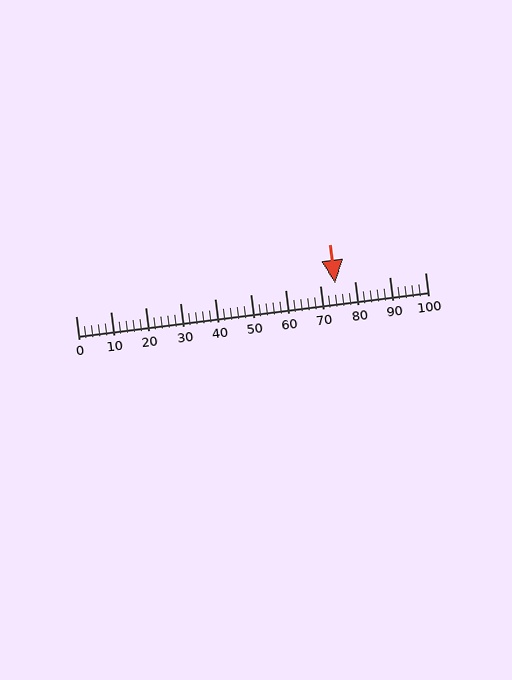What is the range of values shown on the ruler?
The ruler shows values from 0 to 100.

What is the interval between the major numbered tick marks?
The major tick marks are spaced 10 units apart.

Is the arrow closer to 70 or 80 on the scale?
The arrow is closer to 70.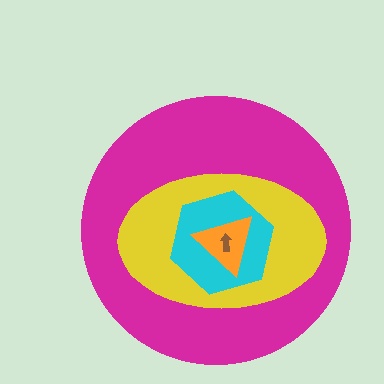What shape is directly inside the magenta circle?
The yellow ellipse.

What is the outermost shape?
The magenta circle.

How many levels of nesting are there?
5.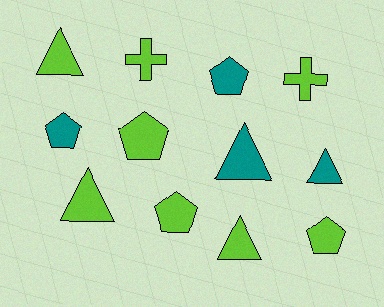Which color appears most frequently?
Lime, with 8 objects.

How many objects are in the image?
There are 12 objects.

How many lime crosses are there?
There are 2 lime crosses.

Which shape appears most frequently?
Pentagon, with 5 objects.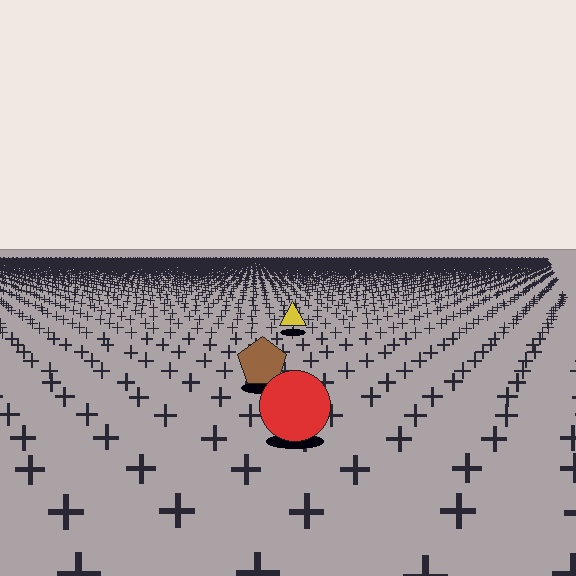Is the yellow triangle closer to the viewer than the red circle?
No. The red circle is closer — you can tell from the texture gradient: the ground texture is coarser near it.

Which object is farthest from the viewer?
The yellow triangle is farthest from the viewer. It appears smaller and the ground texture around it is denser.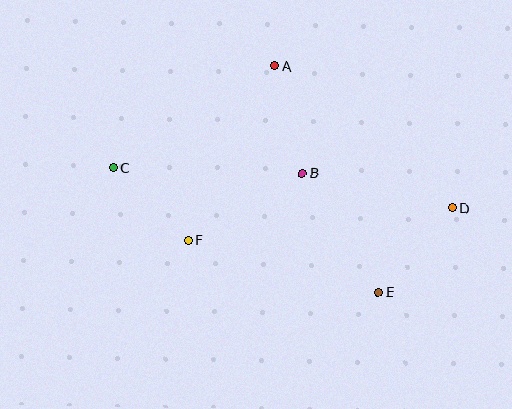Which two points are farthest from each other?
Points C and D are farthest from each other.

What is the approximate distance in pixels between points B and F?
The distance between B and F is approximately 132 pixels.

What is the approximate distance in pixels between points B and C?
The distance between B and C is approximately 189 pixels.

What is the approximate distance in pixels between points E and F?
The distance between E and F is approximately 197 pixels.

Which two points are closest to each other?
Points C and F are closest to each other.